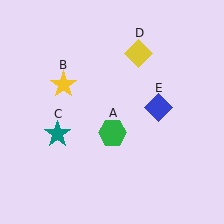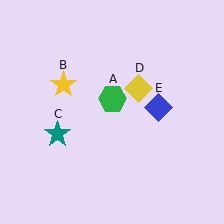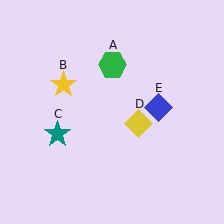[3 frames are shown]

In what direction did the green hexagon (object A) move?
The green hexagon (object A) moved up.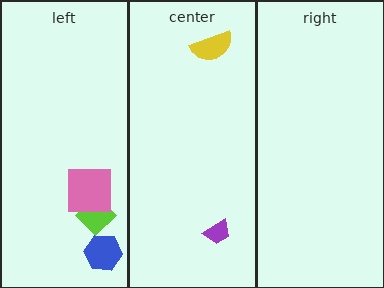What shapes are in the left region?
The lime diamond, the pink square, the blue hexagon.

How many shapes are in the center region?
2.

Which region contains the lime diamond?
The left region.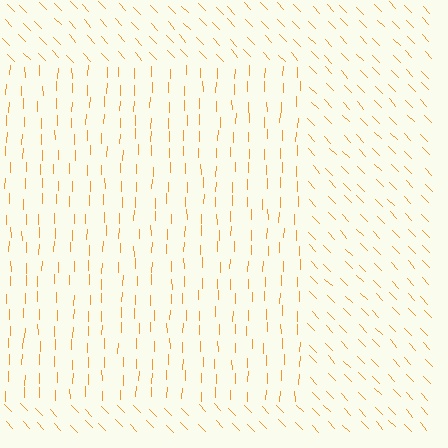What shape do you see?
I see a rectangle.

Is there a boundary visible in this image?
Yes, there is a texture boundary formed by a change in line orientation.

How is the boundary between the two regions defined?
The boundary is defined purely by a change in line orientation (approximately 45 degrees difference). All lines are the same color and thickness.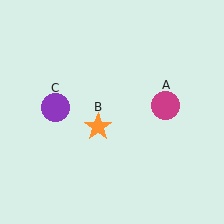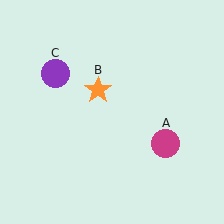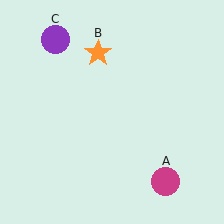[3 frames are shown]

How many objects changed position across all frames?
3 objects changed position: magenta circle (object A), orange star (object B), purple circle (object C).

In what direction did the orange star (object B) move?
The orange star (object B) moved up.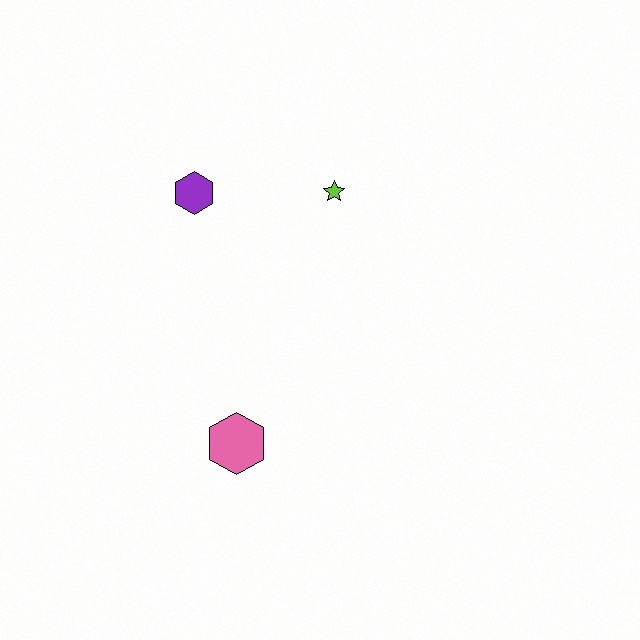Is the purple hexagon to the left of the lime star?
Yes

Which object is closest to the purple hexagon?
The lime star is closest to the purple hexagon.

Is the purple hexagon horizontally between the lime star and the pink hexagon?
No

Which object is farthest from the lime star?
The pink hexagon is farthest from the lime star.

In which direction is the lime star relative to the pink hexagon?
The lime star is above the pink hexagon.